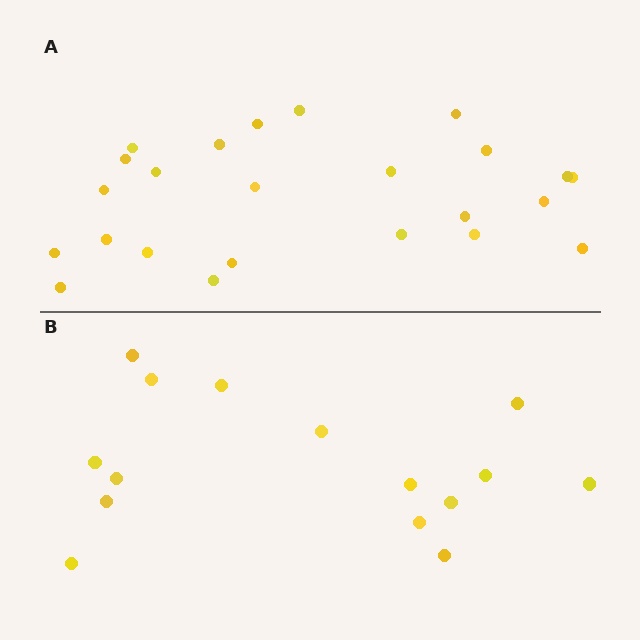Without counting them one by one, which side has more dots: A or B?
Region A (the top region) has more dots.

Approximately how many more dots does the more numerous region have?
Region A has roughly 8 or so more dots than region B.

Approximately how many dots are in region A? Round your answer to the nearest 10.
About 20 dots. (The exact count is 24, which rounds to 20.)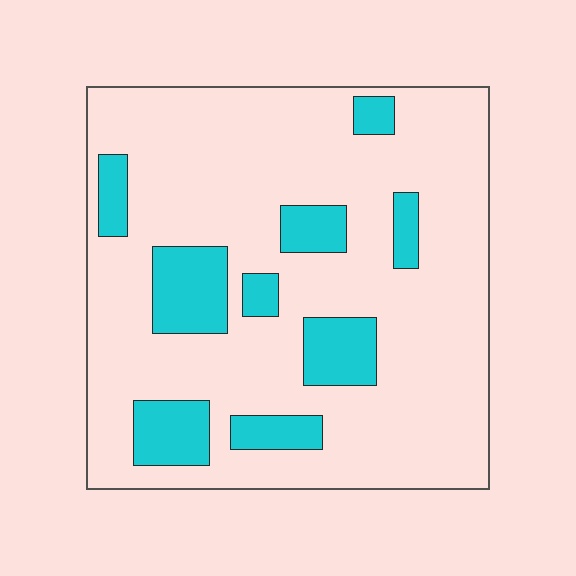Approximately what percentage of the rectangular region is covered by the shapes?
Approximately 20%.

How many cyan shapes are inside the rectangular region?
9.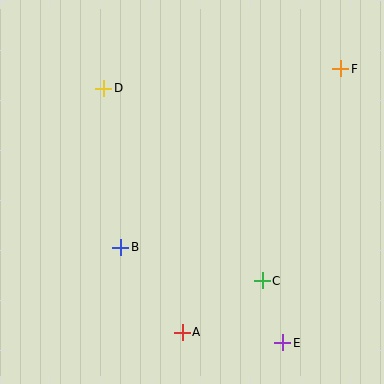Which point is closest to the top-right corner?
Point F is closest to the top-right corner.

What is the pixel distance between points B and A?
The distance between B and A is 105 pixels.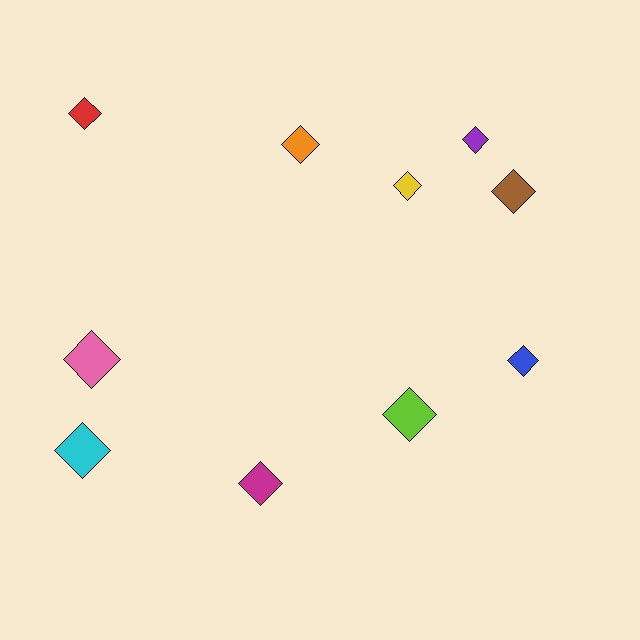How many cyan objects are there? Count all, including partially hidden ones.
There is 1 cyan object.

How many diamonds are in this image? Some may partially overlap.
There are 10 diamonds.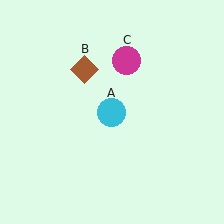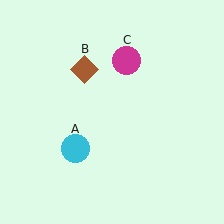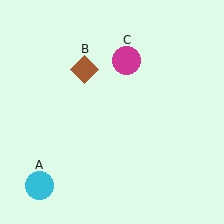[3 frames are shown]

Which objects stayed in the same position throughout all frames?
Brown diamond (object B) and magenta circle (object C) remained stationary.